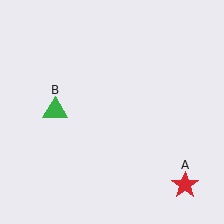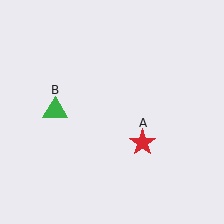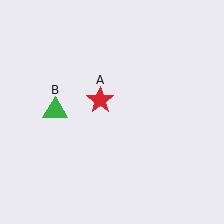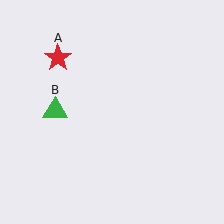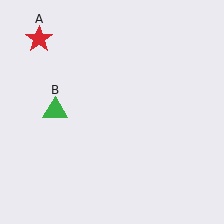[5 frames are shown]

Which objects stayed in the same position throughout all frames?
Green triangle (object B) remained stationary.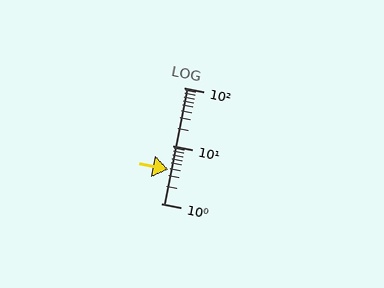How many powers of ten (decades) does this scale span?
The scale spans 2 decades, from 1 to 100.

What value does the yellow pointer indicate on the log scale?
The pointer indicates approximately 3.8.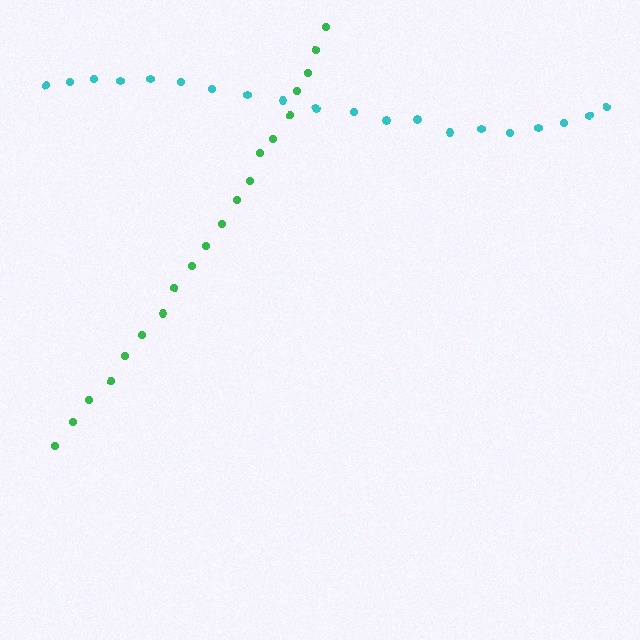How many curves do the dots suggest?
There are 2 distinct paths.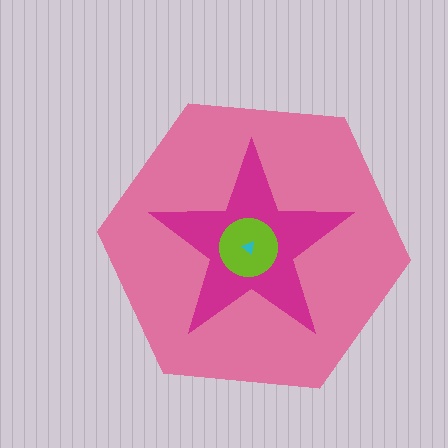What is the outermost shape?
The pink hexagon.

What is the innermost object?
The cyan triangle.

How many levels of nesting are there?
4.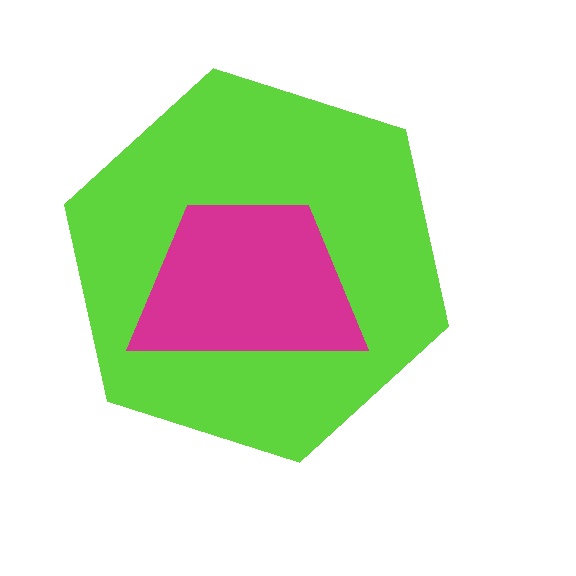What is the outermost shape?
The lime hexagon.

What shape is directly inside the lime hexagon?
The magenta trapezoid.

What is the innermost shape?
The magenta trapezoid.